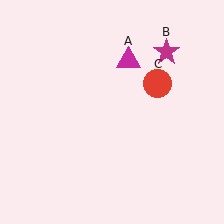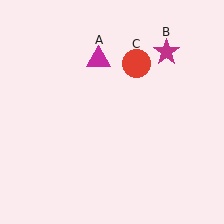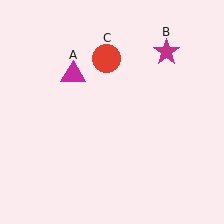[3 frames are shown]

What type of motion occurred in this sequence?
The magenta triangle (object A), red circle (object C) rotated counterclockwise around the center of the scene.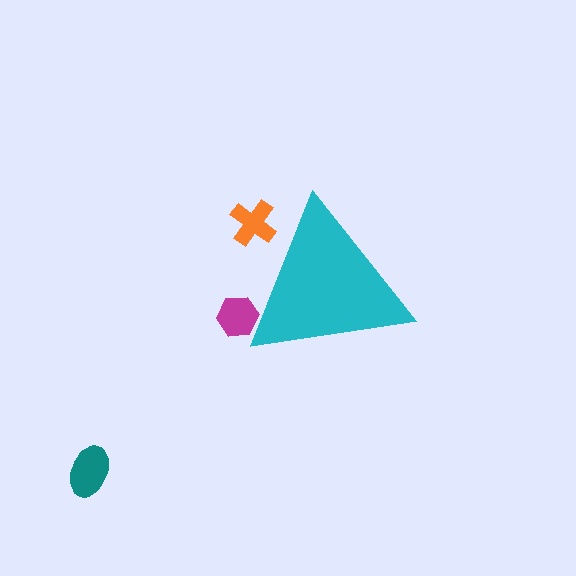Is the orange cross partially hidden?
Yes, the orange cross is partially hidden behind the cyan triangle.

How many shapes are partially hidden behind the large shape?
2 shapes are partially hidden.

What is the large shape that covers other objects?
A cyan triangle.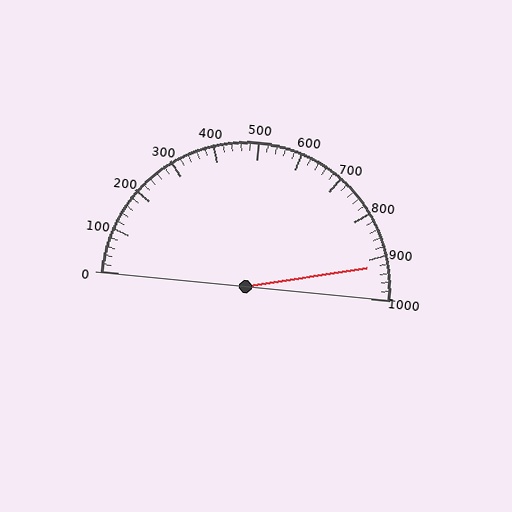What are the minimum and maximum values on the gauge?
The gauge ranges from 0 to 1000.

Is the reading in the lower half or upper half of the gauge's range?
The reading is in the upper half of the range (0 to 1000).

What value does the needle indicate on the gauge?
The needle indicates approximately 920.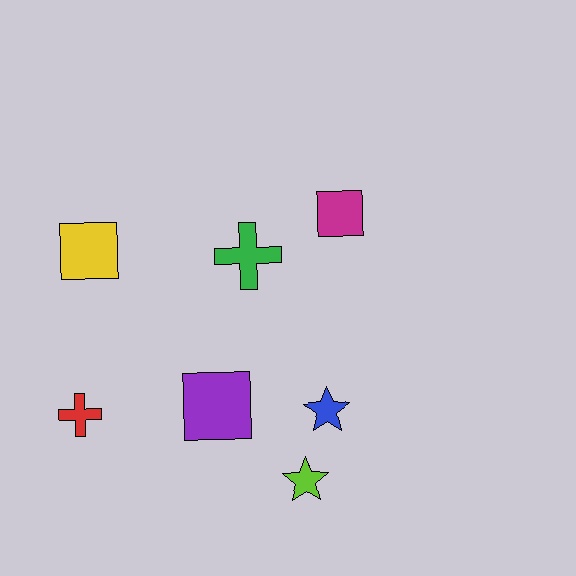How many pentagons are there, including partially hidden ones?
There are no pentagons.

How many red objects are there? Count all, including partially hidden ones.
There is 1 red object.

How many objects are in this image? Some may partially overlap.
There are 7 objects.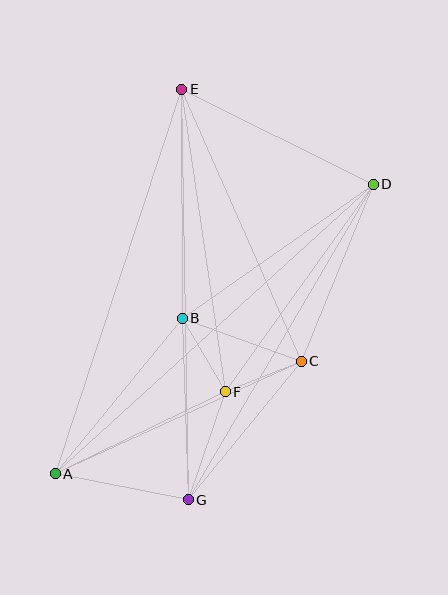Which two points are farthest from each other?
Points A and D are farthest from each other.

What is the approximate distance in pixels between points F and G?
The distance between F and G is approximately 115 pixels.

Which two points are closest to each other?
Points C and F are closest to each other.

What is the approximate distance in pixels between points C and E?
The distance between C and E is approximately 297 pixels.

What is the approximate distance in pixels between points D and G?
The distance between D and G is approximately 366 pixels.